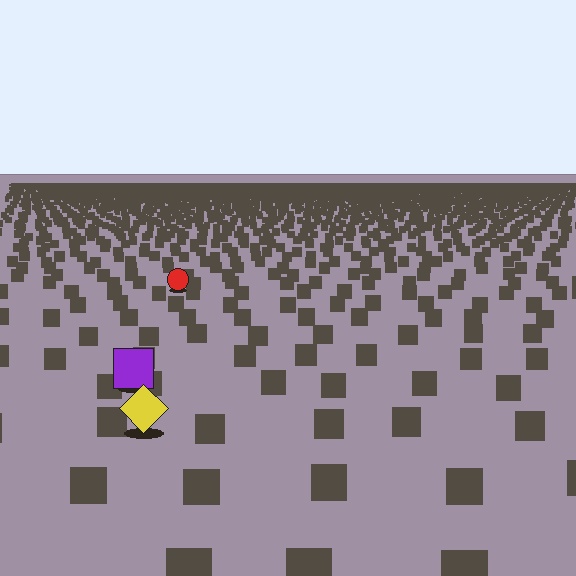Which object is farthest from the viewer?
The red circle is farthest from the viewer. It appears smaller and the ground texture around it is denser.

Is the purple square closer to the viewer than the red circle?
Yes. The purple square is closer — you can tell from the texture gradient: the ground texture is coarser near it.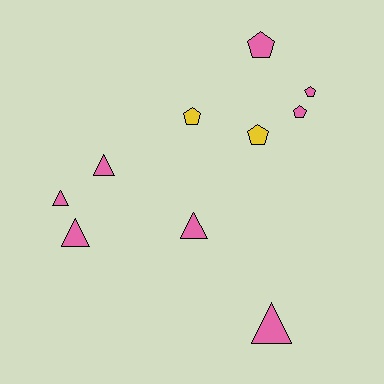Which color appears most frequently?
Pink, with 8 objects.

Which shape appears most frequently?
Pentagon, with 5 objects.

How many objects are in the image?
There are 10 objects.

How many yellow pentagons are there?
There are 2 yellow pentagons.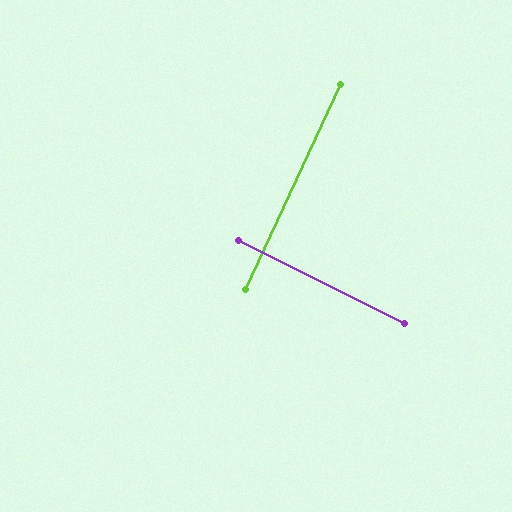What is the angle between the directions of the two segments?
Approximately 88 degrees.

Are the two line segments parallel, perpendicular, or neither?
Perpendicular — they meet at approximately 88°.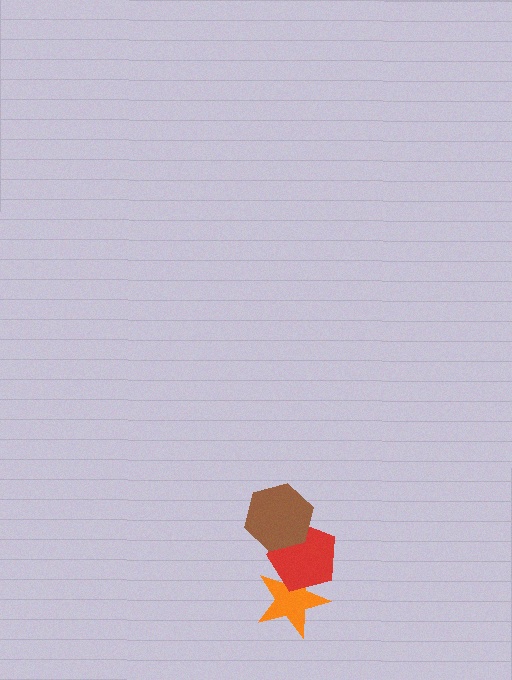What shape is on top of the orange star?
The red pentagon is on top of the orange star.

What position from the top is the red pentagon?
The red pentagon is 2nd from the top.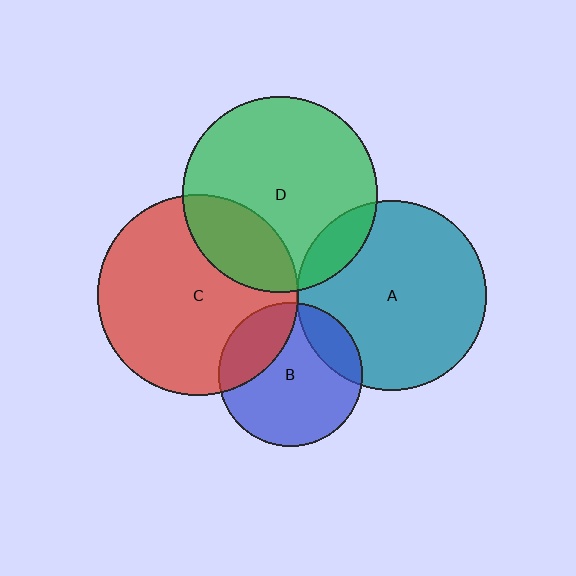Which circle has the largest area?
Circle C (red).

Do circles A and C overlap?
Yes.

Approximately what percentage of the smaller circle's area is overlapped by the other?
Approximately 5%.